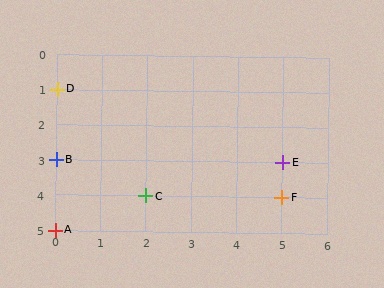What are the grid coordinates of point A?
Point A is at grid coordinates (0, 5).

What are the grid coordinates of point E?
Point E is at grid coordinates (5, 3).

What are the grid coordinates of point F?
Point F is at grid coordinates (5, 4).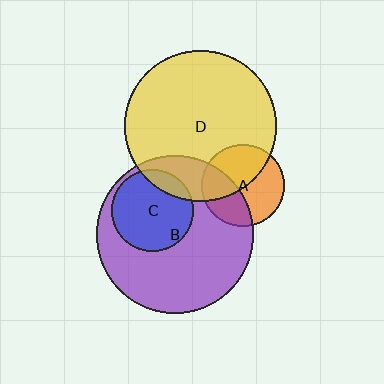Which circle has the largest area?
Circle B (purple).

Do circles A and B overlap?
Yes.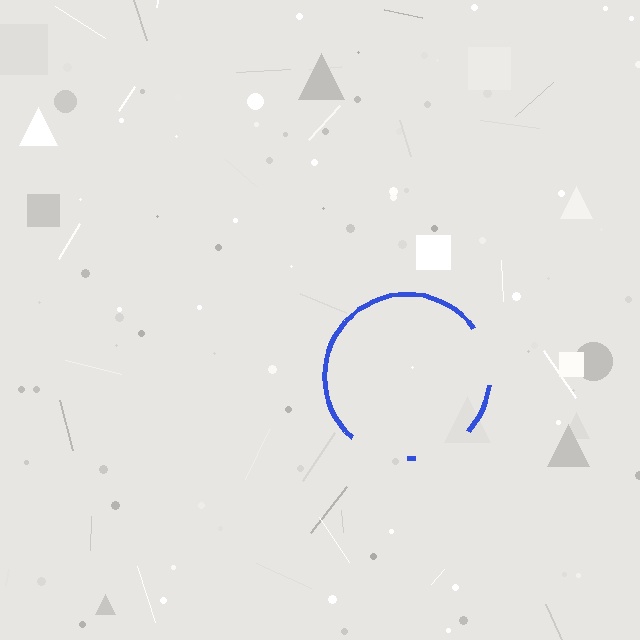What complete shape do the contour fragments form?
The contour fragments form a circle.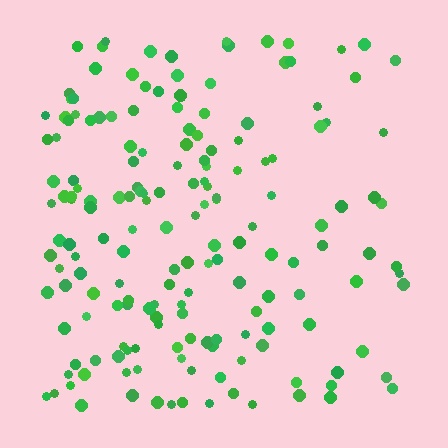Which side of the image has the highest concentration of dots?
The left.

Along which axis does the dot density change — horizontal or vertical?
Horizontal.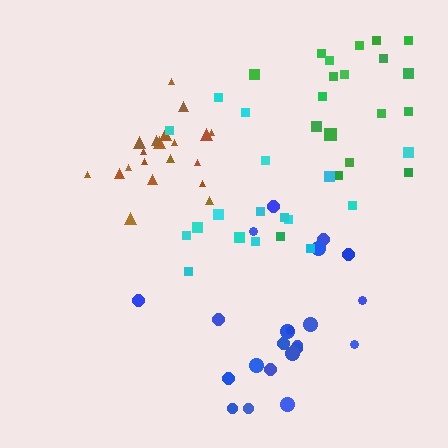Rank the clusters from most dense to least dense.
brown, blue, green, cyan.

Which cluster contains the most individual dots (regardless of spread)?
Blue (22).